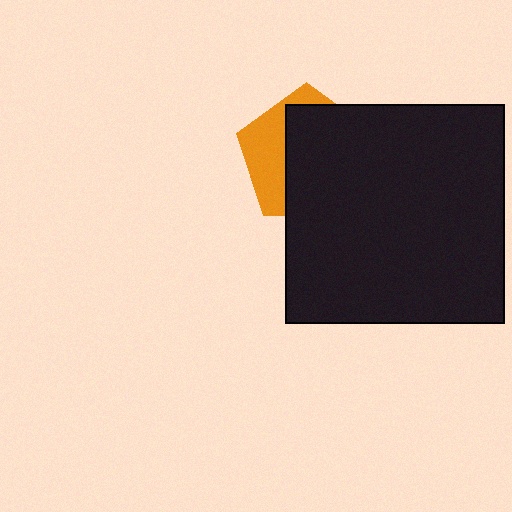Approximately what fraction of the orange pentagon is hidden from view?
Roughly 66% of the orange pentagon is hidden behind the black square.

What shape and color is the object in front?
The object in front is a black square.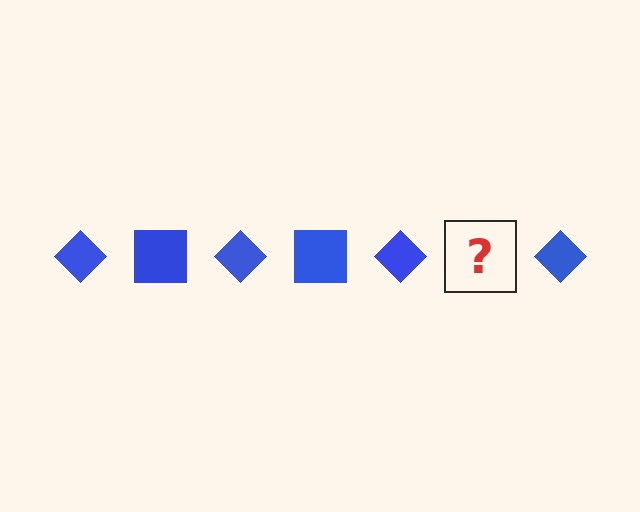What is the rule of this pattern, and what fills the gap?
The rule is that the pattern cycles through diamond, square shapes in blue. The gap should be filled with a blue square.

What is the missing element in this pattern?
The missing element is a blue square.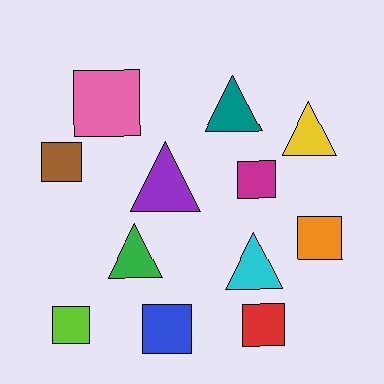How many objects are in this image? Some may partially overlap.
There are 12 objects.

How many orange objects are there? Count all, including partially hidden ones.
There is 1 orange object.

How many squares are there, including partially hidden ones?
There are 7 squares.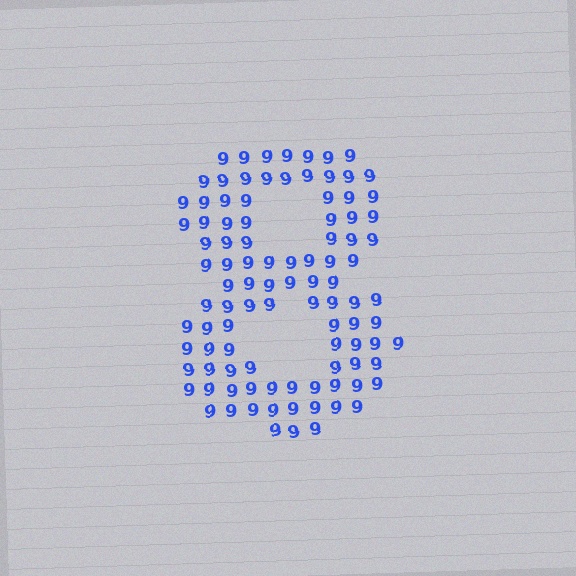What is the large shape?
The large shape is the digit 8.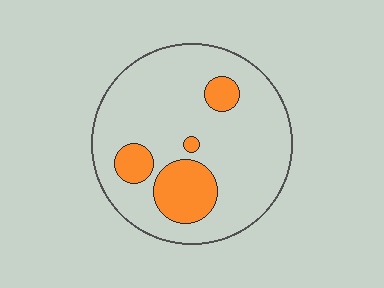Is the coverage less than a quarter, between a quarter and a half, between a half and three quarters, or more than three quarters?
Less than a quarter.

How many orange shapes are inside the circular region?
4.